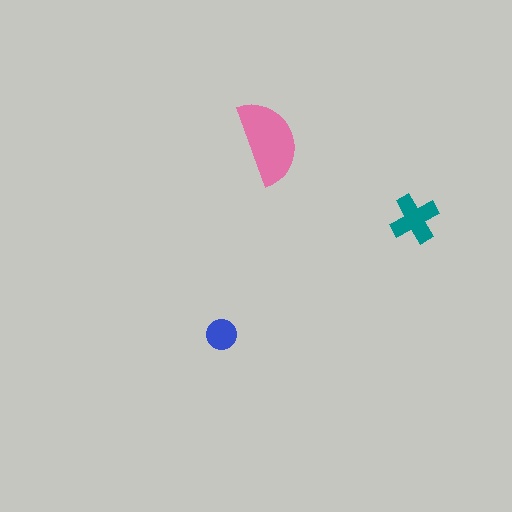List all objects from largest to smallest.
The pink semicircle, the teal cross, the blue circle.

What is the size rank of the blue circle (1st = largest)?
3rd.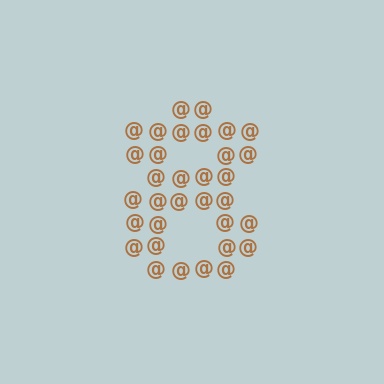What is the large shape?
The large shape is the digit 8.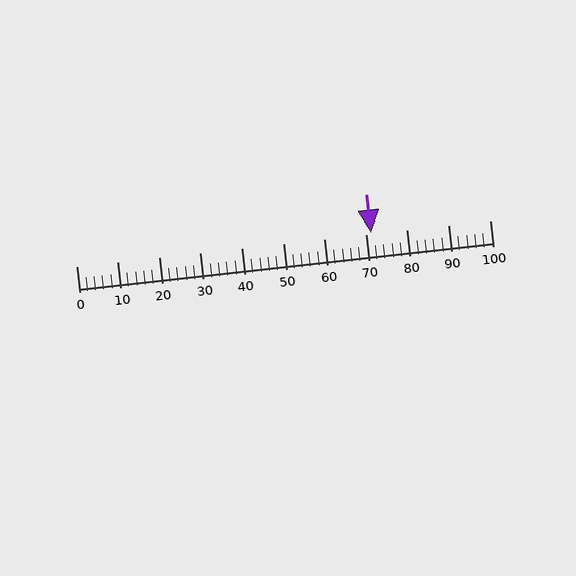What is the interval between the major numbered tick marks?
The major tick marks are spaced 10 units apart.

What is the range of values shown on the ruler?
The ruler shows values from 0 to 100.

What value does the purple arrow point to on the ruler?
The purple arrow points to approximately 71.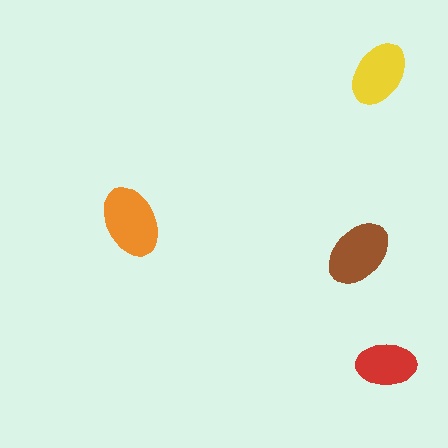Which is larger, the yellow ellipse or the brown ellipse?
The brown one.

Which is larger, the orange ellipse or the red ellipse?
The orange one.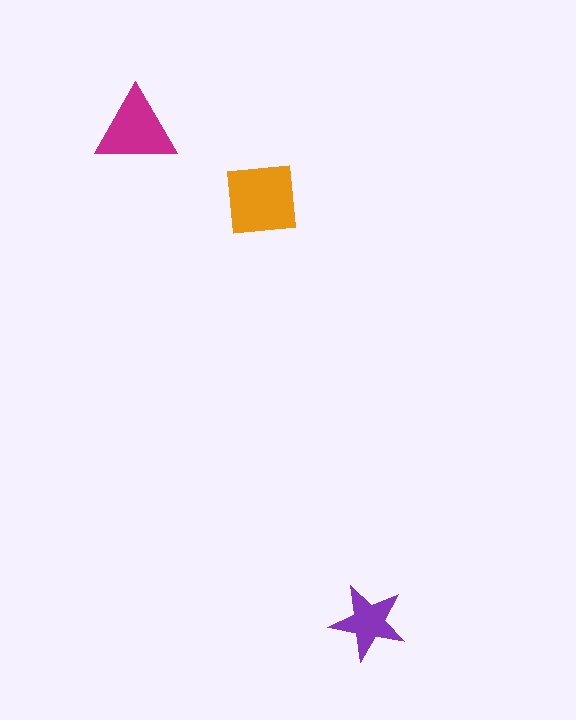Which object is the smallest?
The purple star.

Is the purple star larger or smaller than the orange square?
Smaller.